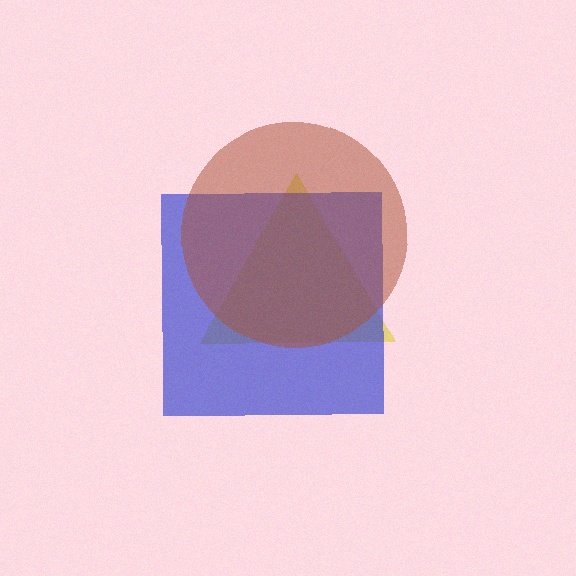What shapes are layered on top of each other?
The layered shapes are: a yellow triangle, a blue square, a brown circle.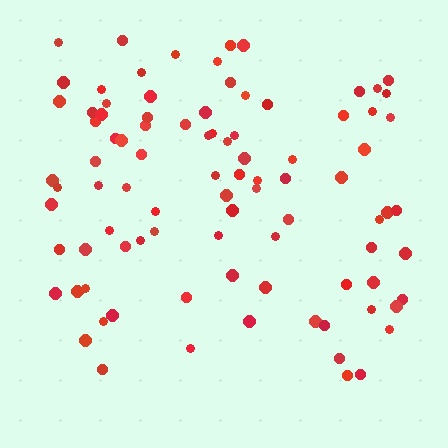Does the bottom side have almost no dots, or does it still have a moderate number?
Still a moderate number, just noticeably fewer than the top.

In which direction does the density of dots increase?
From bottom to top, with the top side densest.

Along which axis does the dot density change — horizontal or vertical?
Vertical.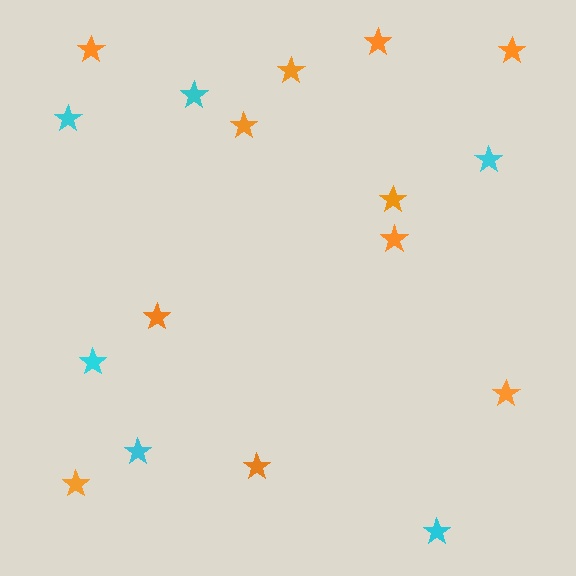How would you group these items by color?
There are 2 groups: one group of cyan stars (6) and one group of orange stars (11).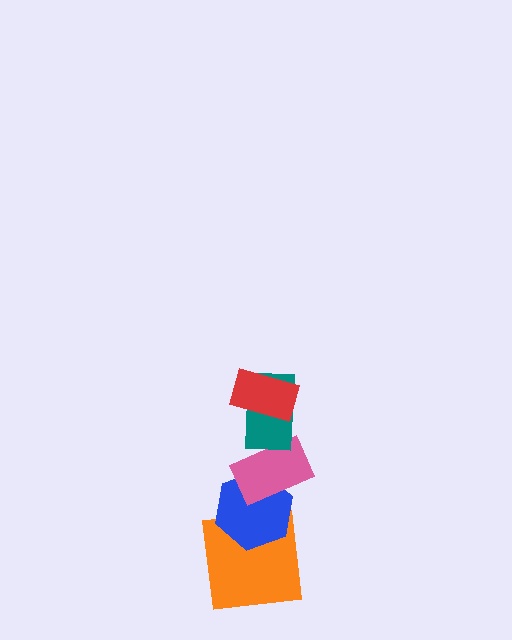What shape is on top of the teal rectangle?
The red rectangle is on top of the teal rectangle.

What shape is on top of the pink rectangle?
The teal rectangle is on top of the pink rectangle.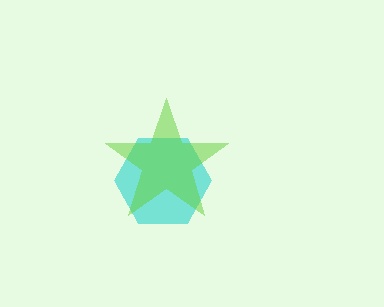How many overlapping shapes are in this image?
There are 2 overlapping shapes in the image.